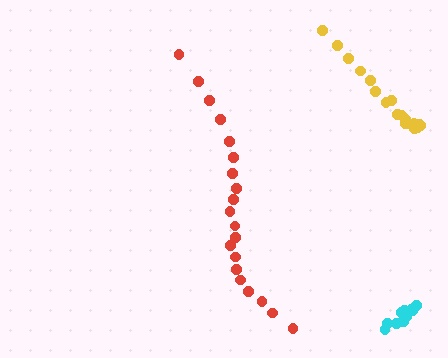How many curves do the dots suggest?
There are 3 distinct paths.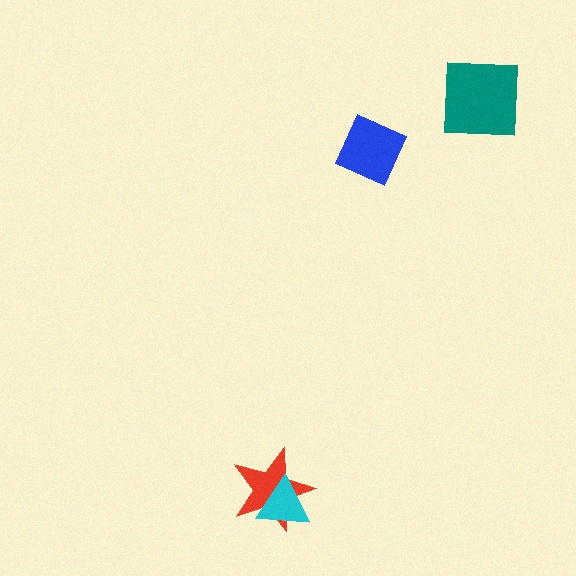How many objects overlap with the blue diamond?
0 objects overlap with the blue diamond.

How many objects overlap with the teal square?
0 objects overlap with the teal square.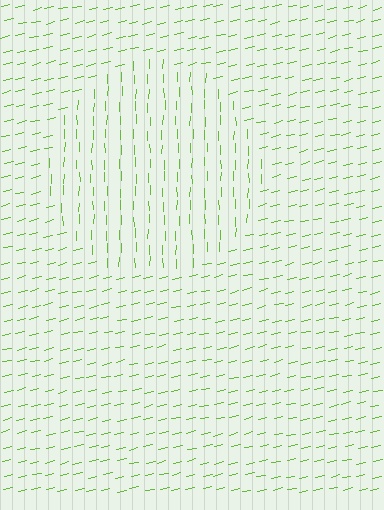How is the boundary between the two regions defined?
The boundary is defined purely by a change in line orientation (approximately 76 degrees difference). All lines are the same color and thickness.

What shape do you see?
I see a circle.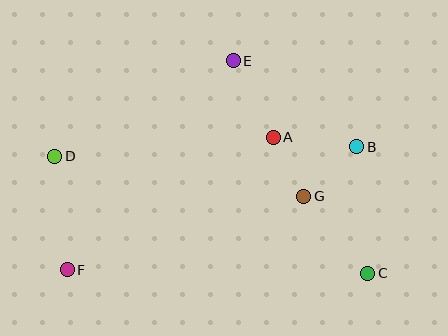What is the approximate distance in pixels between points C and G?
The distance between C and G is approximately 100 pixels.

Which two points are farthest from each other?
Points C and D are farthest from each other.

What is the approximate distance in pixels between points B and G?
The distance between B and G is approximately 72 pixels.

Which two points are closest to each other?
Points A and G are closest to each other.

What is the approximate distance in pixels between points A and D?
The distance between A and D is approximately 219 pixels.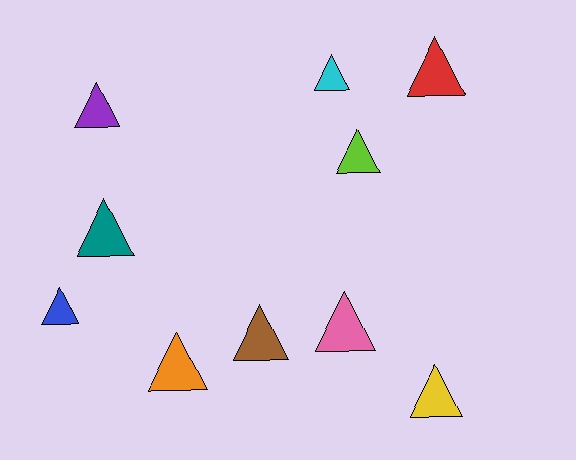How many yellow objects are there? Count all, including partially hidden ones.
There is 1 yellow object.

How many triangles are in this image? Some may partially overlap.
There are 10 triangles.